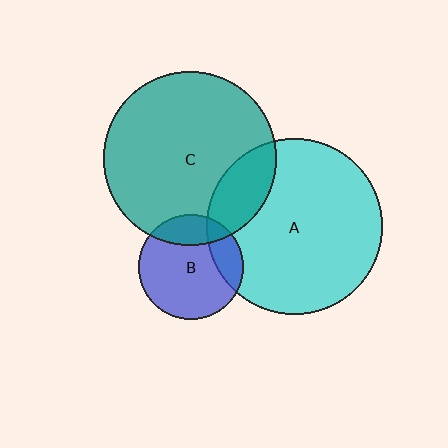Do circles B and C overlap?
Yes.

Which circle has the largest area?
Circle A (cyan).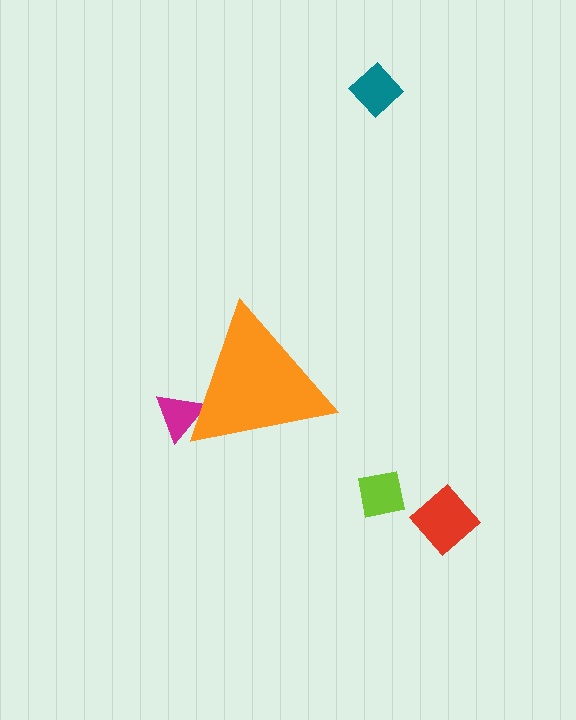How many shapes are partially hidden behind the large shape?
1 shape is partially hidden.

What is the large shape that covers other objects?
An orange triangle.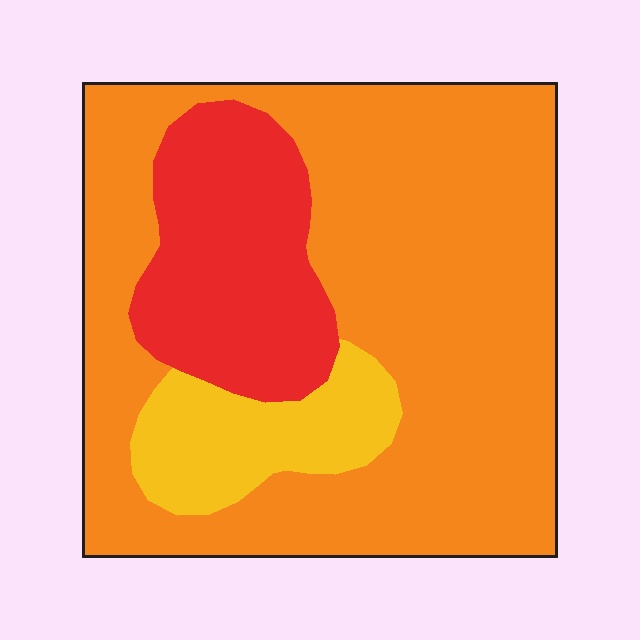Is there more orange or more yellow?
Orange.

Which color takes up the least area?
Yellow, at roughly 10%.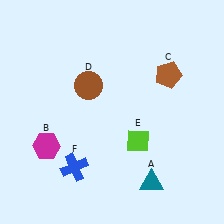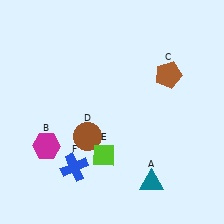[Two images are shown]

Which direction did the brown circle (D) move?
The brown circle (D) moved down.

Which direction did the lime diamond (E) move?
The lime diamond (E) moved left.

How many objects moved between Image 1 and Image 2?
2 objects moved between the two images.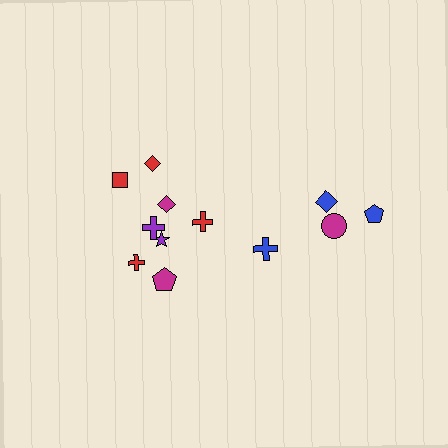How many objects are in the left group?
There are 8 objects.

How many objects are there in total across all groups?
There are 12 objects.